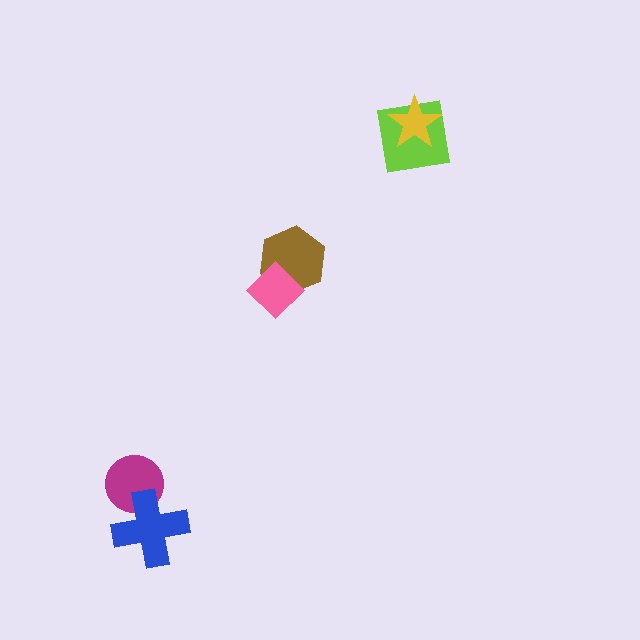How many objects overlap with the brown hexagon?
1 object overlaps with the brown hexagon.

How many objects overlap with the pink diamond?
1 object overlaps with the pink diamond.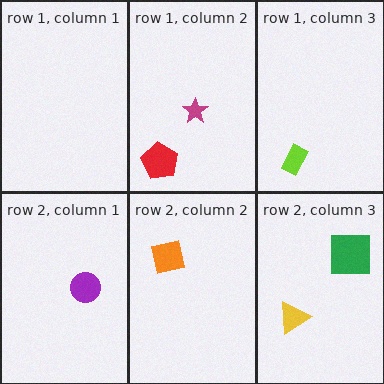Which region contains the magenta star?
The row 1, column 2 region.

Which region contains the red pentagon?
The row 1, column 2 region.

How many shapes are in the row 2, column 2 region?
1.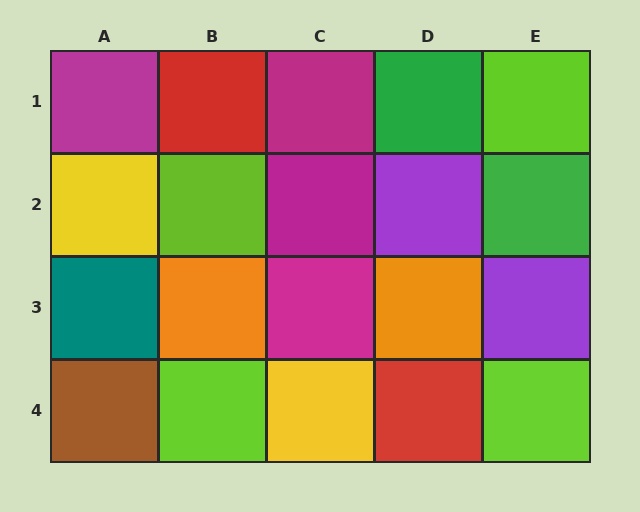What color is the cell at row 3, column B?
Orange.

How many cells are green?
2 cells are green.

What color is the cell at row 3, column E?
Purple.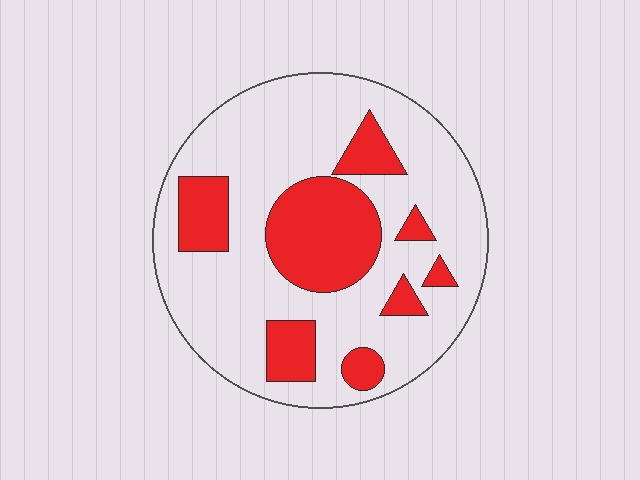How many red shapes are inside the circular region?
8.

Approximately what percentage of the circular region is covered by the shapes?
Approximately 25%.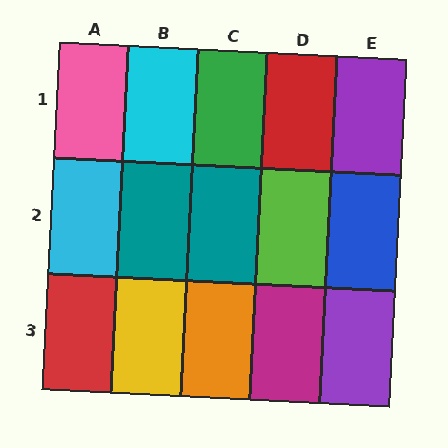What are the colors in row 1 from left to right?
Pink, cyan, green, red, purple.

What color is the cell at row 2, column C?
Teal.